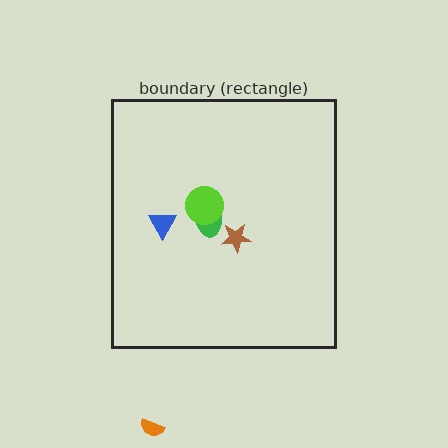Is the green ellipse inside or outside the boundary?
Inside.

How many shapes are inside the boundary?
4 inside, 1 outside.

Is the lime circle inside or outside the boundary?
Inside.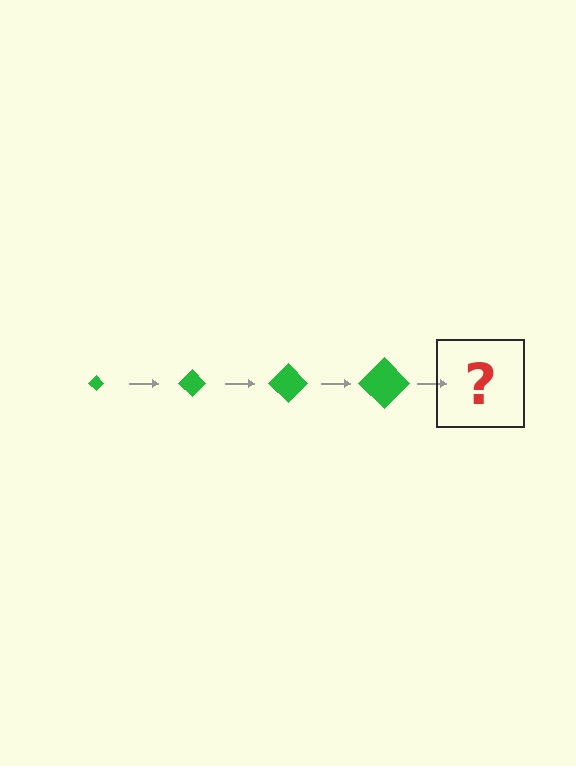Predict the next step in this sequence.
The next step is a green diamond, larger than the previous one.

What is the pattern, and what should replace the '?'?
The pattern is that the diamond gets progressively larger each step. The '?' should be a green diamond, larger than the previous one.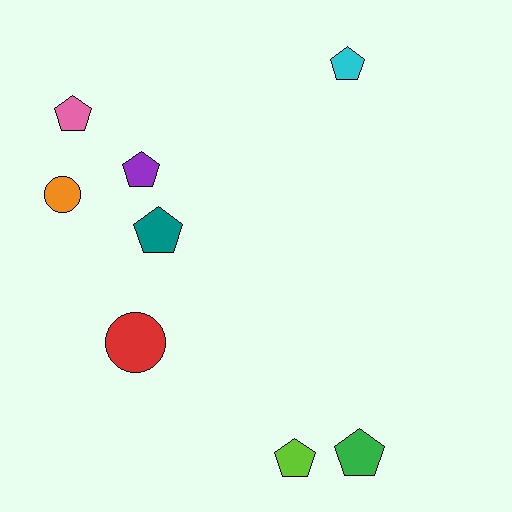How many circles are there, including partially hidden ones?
There are 2 circles.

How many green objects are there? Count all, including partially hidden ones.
There is 1 green object.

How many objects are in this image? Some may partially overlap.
There are 8 objects.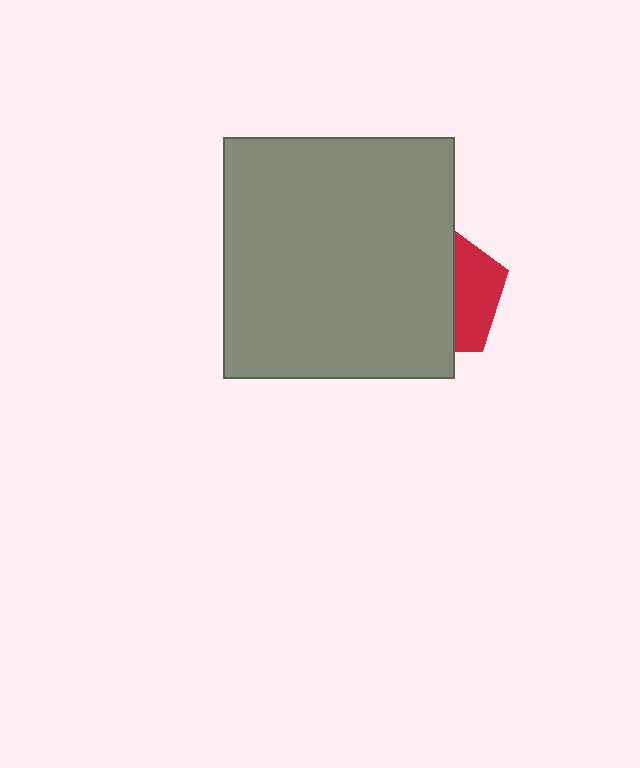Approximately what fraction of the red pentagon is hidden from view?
Roughly 66% of the red pentagon is hidden behind the gray rectangle.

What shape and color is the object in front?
The object in front is a gray rectangle.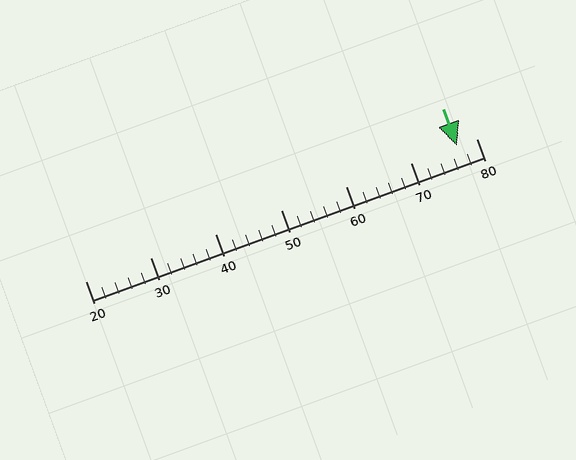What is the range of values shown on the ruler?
The ruler shows values from 20 to 80.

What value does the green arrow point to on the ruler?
The green arrow points to approximately 77.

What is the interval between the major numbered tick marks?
The major tick marks are spaced 10 units apart.